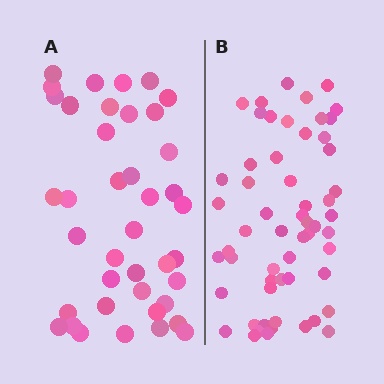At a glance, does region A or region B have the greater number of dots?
Region B (the right region) has more dots.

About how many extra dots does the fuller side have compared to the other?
Region B has approximately 15 more dots than region A.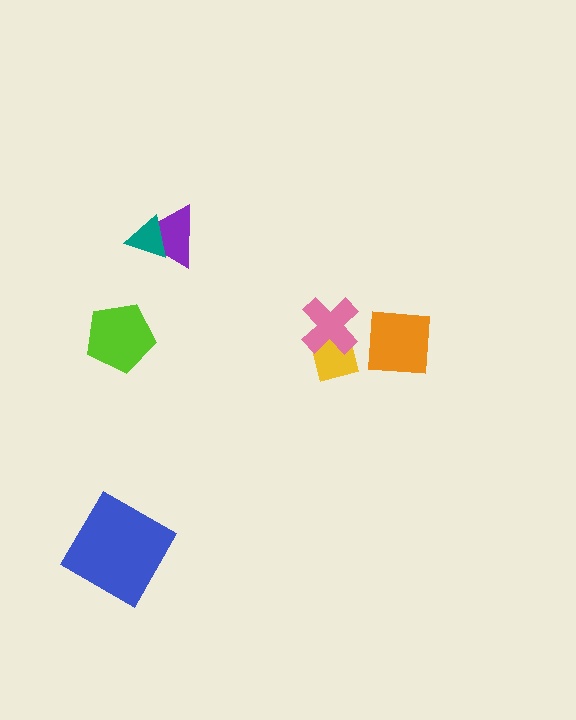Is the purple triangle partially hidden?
Yes, it is partially covered by another shape.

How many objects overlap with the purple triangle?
1 object overlaps with the purple triangle.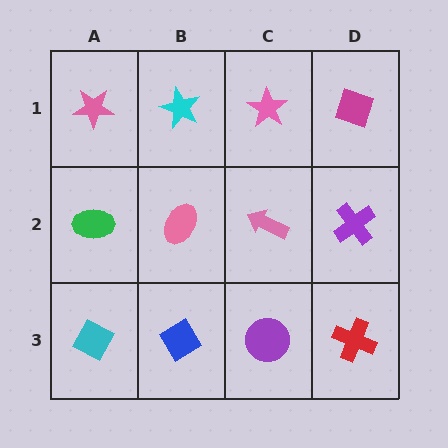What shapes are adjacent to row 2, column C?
A pink star (row 1, column C), a purple circle (row 3, column C), a pink ellipse (row 2, column B), a purple cross (row 2, column D).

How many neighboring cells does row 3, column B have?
3.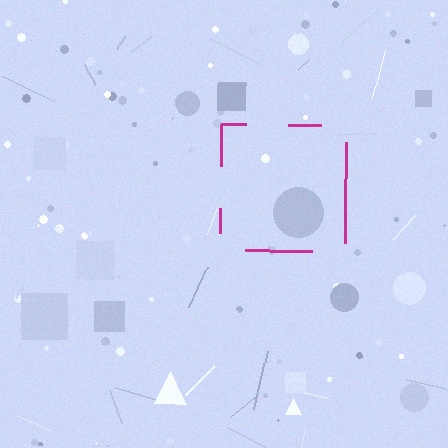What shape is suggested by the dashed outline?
The dashed outline suggests a square.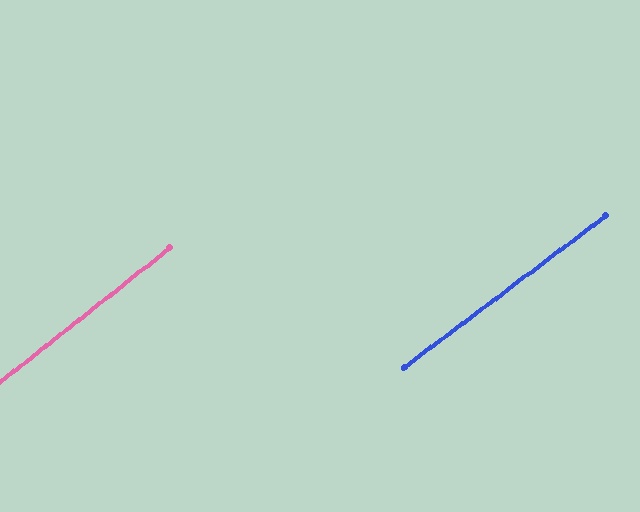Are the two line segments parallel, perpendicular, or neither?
Parallel — their directions differ by only 1.3°.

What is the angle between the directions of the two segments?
Approximately 1 degree.